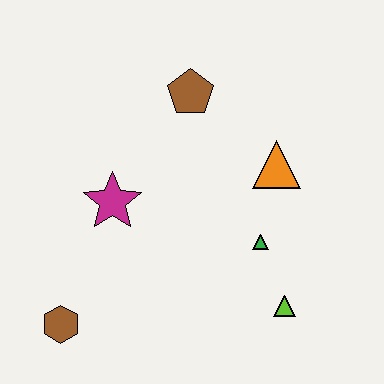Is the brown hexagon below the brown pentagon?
Yes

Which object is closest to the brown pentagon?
The orange triangle is closest to the brown pentagon.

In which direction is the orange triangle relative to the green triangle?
The orange triangle is above the green triangle.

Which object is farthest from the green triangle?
The brown hexagon is farthest from the green triangle.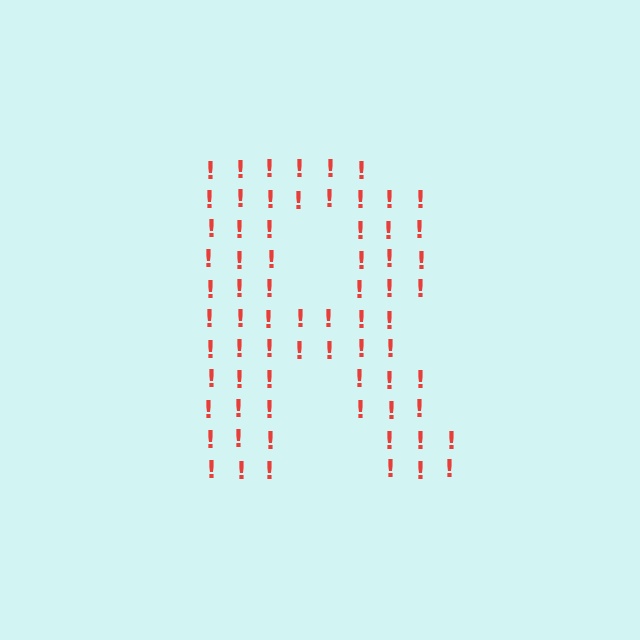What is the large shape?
The large shape is the letter R.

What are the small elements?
The small elements are exclamation marks.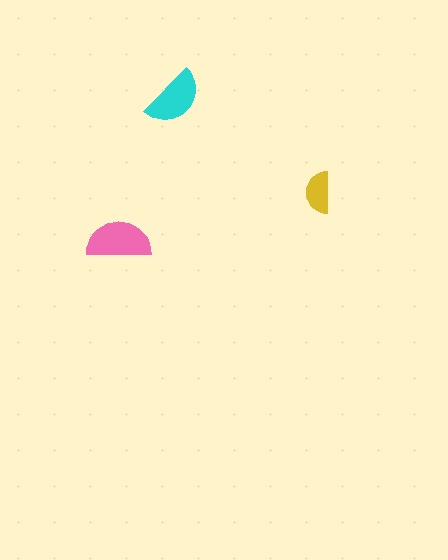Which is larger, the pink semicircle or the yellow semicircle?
The pink one.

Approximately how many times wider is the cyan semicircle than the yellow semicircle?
About 1.5 times wider.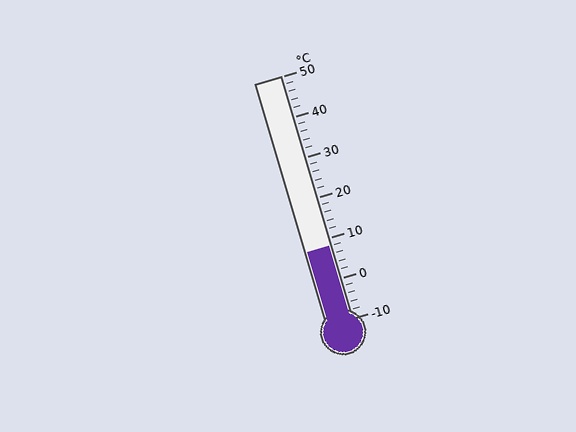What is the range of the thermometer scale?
The thermometer scale ranges from -10°C to 50°C.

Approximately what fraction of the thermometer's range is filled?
The thermometer is filled to approximately 30% of its range.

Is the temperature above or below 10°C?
The temperature is below 10°C.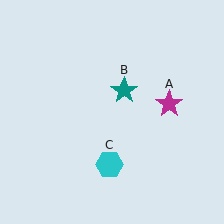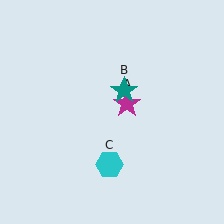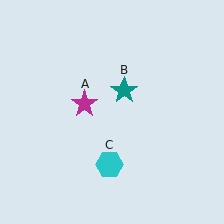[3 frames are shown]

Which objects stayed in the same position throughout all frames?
Teal star (object B) and cyan hexagon (object C) remained stationary.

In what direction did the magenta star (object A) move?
The magenta star (object A) moved left.